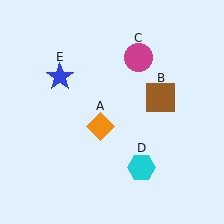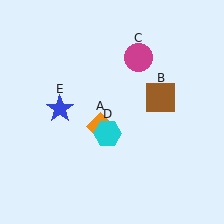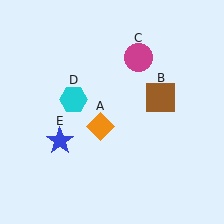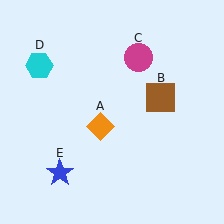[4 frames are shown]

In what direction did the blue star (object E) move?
The blue star (object E) moved down.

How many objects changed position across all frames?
2 objects changed position: cyan hexagon (object D), blue star (object E).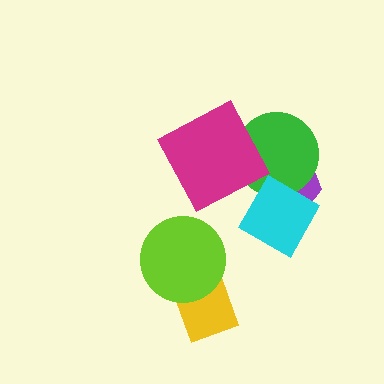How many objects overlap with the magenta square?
1 object overlaps with the magenta square.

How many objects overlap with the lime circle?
1 object overlaps with the lime circle.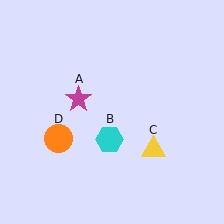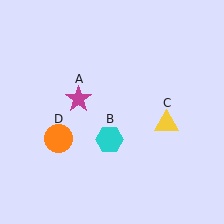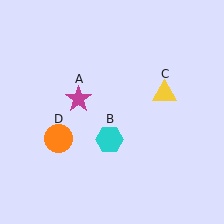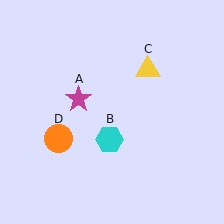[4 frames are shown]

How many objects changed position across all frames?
1 object changed position: yellow triangle (object C).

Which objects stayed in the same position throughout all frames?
Magenta star (object A) and cyan hexagon (object B) and orange circle (object D) remained stationary.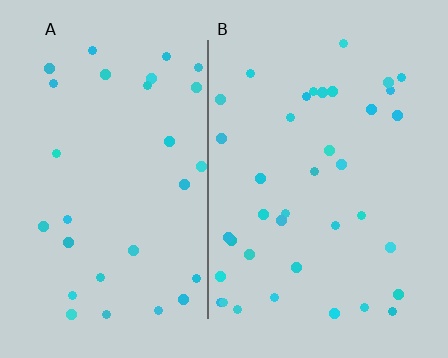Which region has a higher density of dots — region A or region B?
B (the right).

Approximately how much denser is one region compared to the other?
Approximately 1.3× — region B over region A.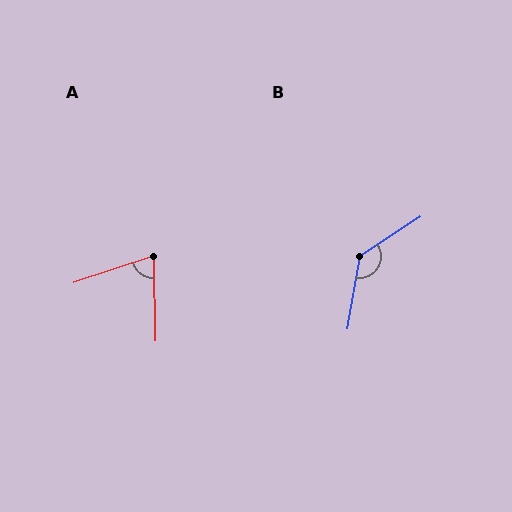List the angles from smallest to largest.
A (73°), B (133°).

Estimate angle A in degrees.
Approximately 73 degrees.